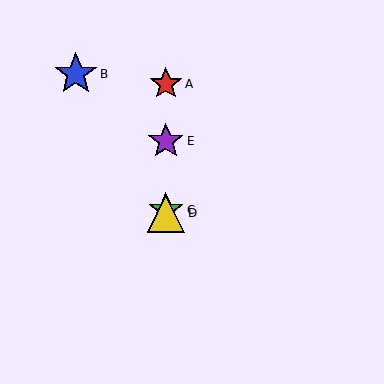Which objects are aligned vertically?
Objects A, C, D, E are aligned vertically.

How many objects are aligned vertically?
4 objects (A, C, D, E) are aligned vertically.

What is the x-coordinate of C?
Object C is at x≈166.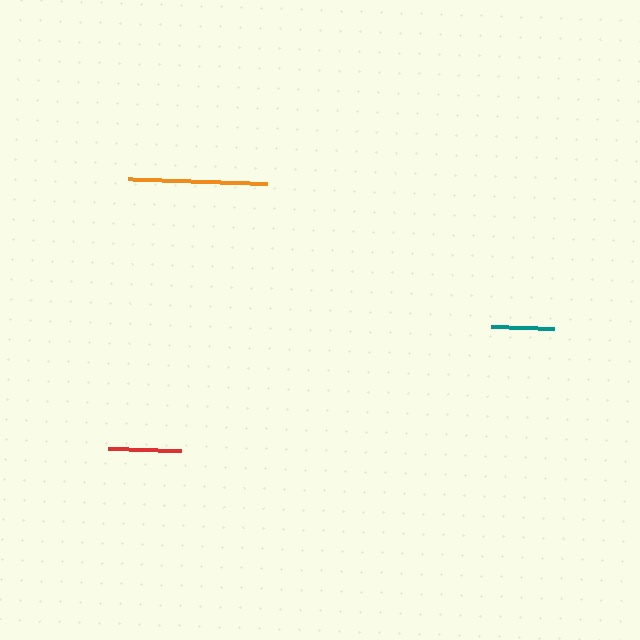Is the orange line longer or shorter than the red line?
The orange line is longer than the red line.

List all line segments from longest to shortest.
From longest to shortest: orange, red, teal.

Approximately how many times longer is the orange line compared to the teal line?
The orange line is approximately 2.2 times the length of the teal line.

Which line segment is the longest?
The orange line is the longest at approximately 140 pixels.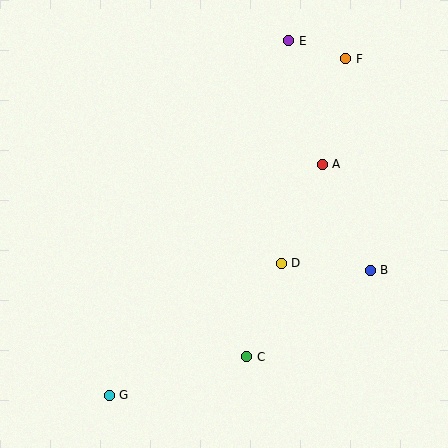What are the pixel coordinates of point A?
Point A is at (322, 164).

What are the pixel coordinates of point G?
Point G is at (109, 395).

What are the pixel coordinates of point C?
Point C is at (247, 357).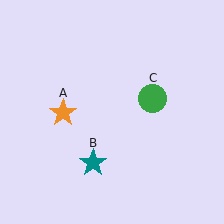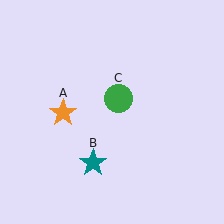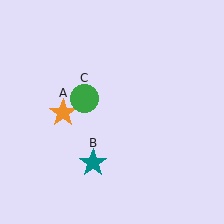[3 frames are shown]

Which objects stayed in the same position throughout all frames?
Orange star (object A) and teal star (object B) remained stationary.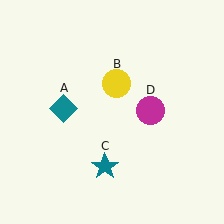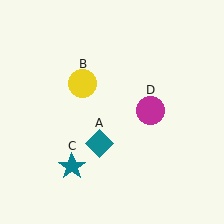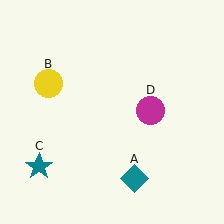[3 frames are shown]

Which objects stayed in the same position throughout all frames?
Magenta circle (object D) remained stationary.